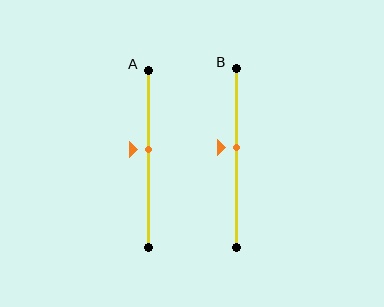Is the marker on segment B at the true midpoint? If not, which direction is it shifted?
No, the marker on segment B is shifted upward by about 6% of the segment length.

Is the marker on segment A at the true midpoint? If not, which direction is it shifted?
No, the marker on segment A is shifted upward by about 5% of the segment length.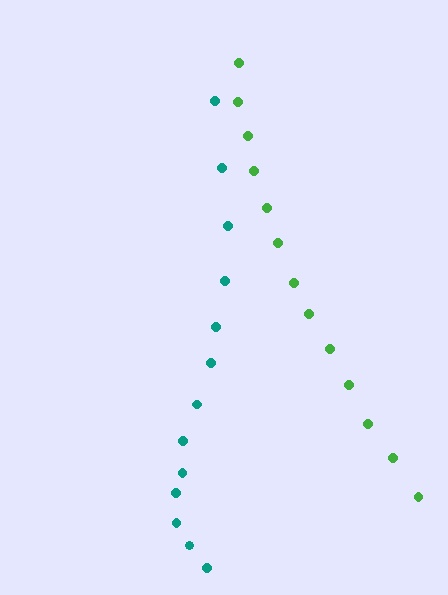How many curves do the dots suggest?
There are 2 distinct paths.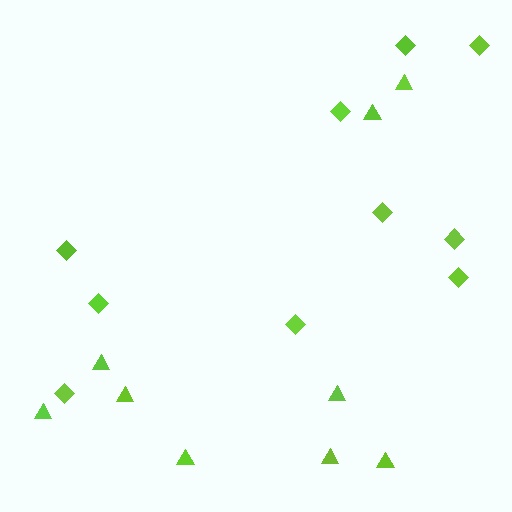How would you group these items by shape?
There are 2 groups: one group of diamonds (10) and one group of triangles (9).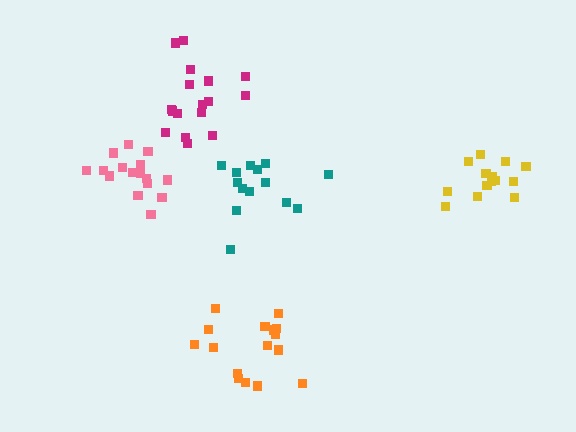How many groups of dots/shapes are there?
There are 5 groups.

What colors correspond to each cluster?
The clusters are colored: pink, teal, yellow, orange, magenta.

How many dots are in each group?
Group 1: 17 dots, Group 2: 14 dots, Group 3: 14 dots, Group 4: 16 dots, Group 5: 18 dots (79 total).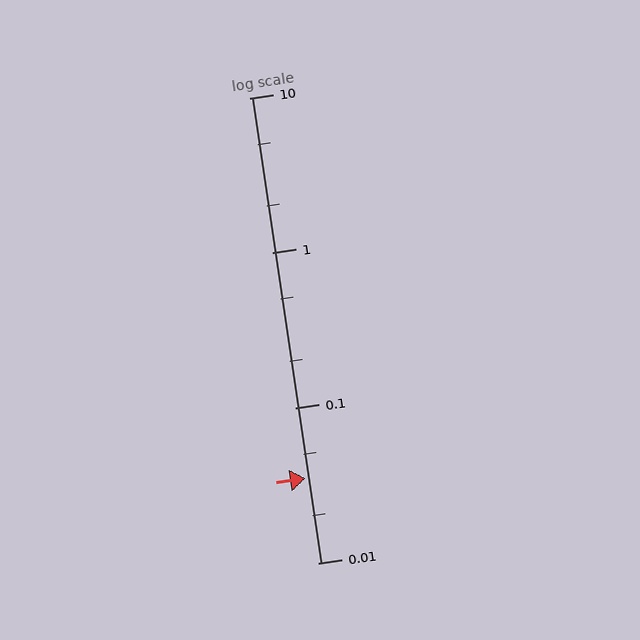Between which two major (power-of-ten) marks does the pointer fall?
The pointer is between 0.01 and 0.1.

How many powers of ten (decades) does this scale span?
The scale spans 3 decades, from 0.01 to 10.